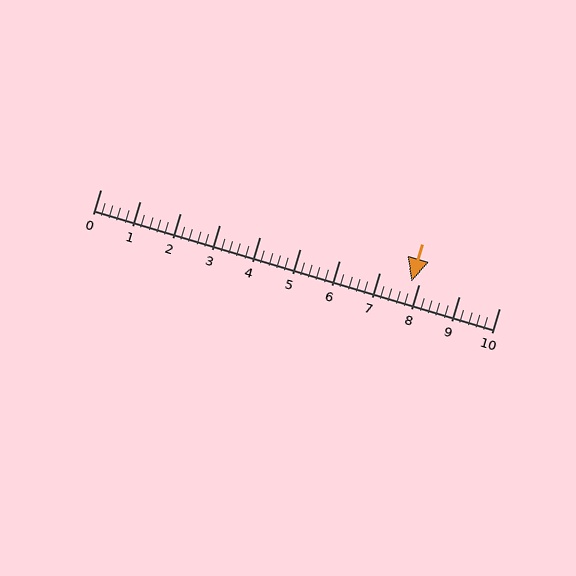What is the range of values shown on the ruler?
The ruler shows values from 0 to 10.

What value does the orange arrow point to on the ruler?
The orange arrow points to approximately 7.8.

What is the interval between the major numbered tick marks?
The major tick marks are spaced 1 units apart.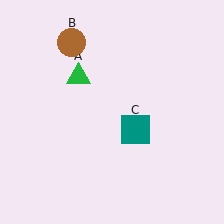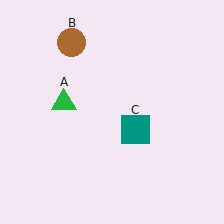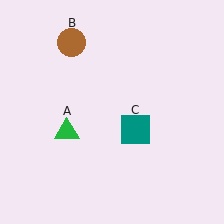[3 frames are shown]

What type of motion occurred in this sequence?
The green triangle (object A) rotated counterclockwise around the center of the scene.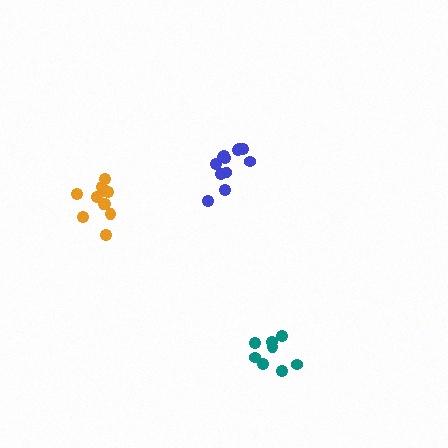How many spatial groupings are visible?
There are 3 spatial groupings.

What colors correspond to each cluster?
The clusters are colored: teal, orange, blue.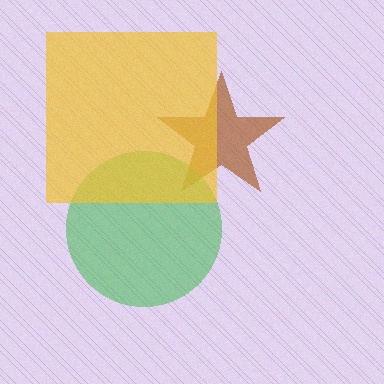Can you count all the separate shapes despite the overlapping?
Yes, there are 3 separate shapes.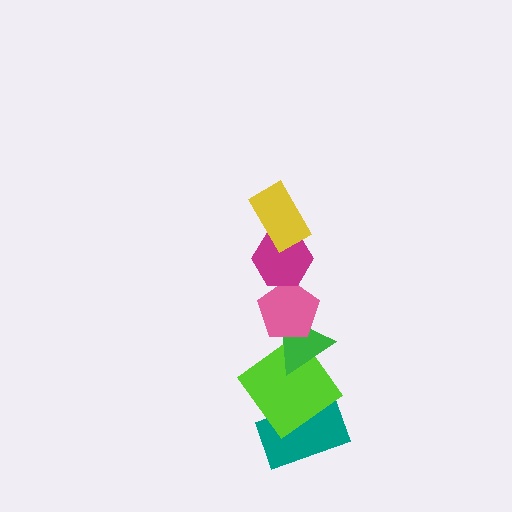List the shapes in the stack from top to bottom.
From top to bottom: the yellow rectangle, the magenta hexagon, the pink pentagon, the green triangle, the lime diamond, the teal rectangle.